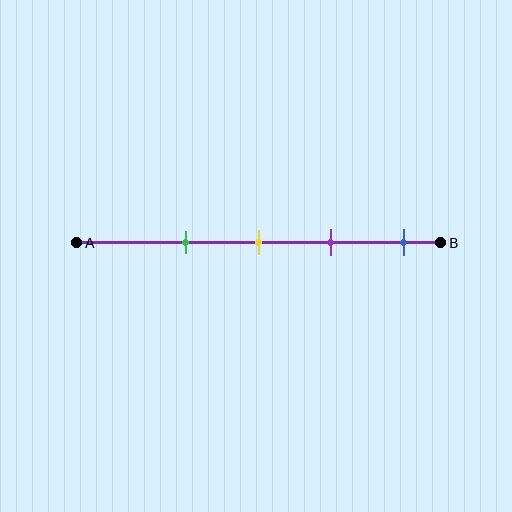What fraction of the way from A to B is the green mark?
The green mark is approximately 30% (0.3) of the way from A to B.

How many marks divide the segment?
There are 4 marks dividing the segment.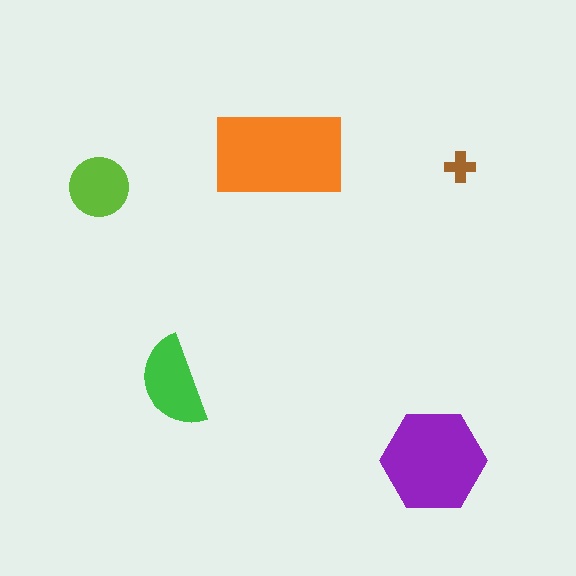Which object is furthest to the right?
The brown cross is rightmost.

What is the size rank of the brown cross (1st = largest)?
5th.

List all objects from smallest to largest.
The brown cross, the lime circle, the green semicircle, the purple hexagon, the orange rectangle.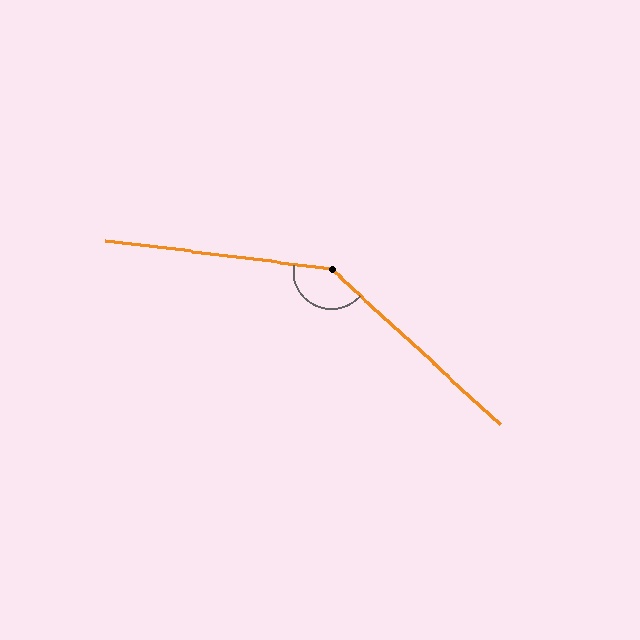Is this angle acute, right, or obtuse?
It is obtuse.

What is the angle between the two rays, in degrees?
Approximately 145 degrees.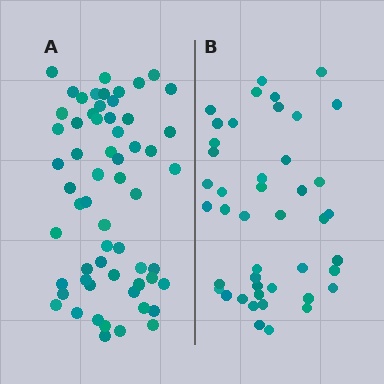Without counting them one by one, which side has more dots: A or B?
Region A (the left region) has more dots.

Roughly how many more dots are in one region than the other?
Region A has approximately 15 more dots than region B.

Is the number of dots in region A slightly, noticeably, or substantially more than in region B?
Region A has noticeably more, but not dramatically so. The ratio is roughly 1.4 to 1.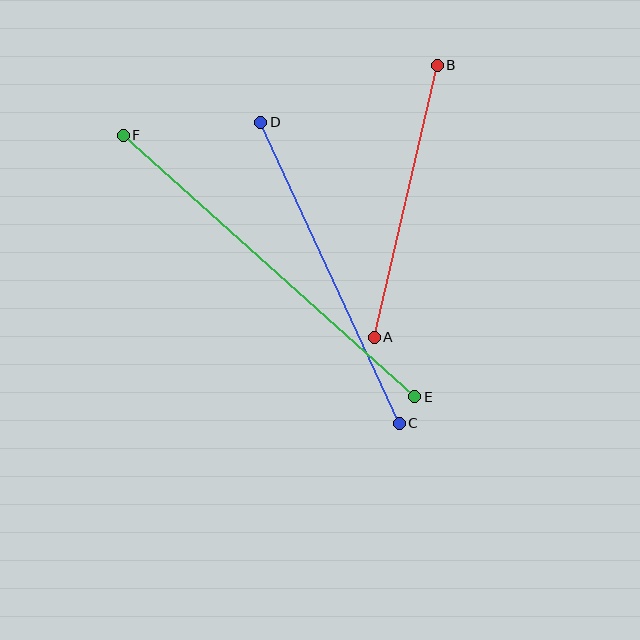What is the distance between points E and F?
The distance is approximately 391 pixels.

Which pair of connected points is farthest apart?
Points E and F are farthest apart.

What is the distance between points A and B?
The distance is approximately 279 pixels.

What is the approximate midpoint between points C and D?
The midpoint is at approximately (330, 273) pixels.